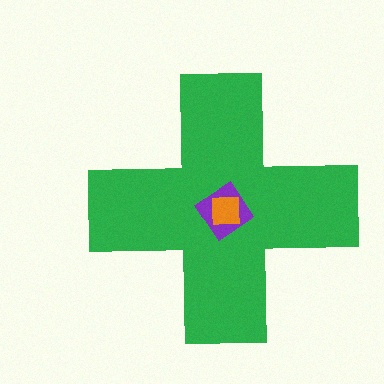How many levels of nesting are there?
3.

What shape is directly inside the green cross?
The purple diamond.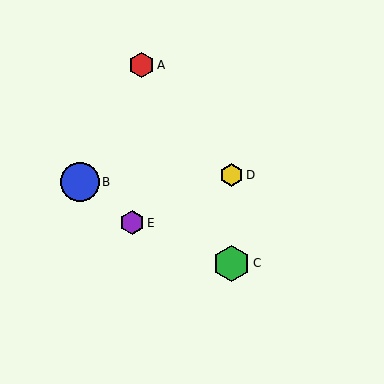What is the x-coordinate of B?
Object B is at x≈80.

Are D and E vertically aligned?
No, D is at x≈232 and E is at x≈132.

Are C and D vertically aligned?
Yes, both are at x≈232.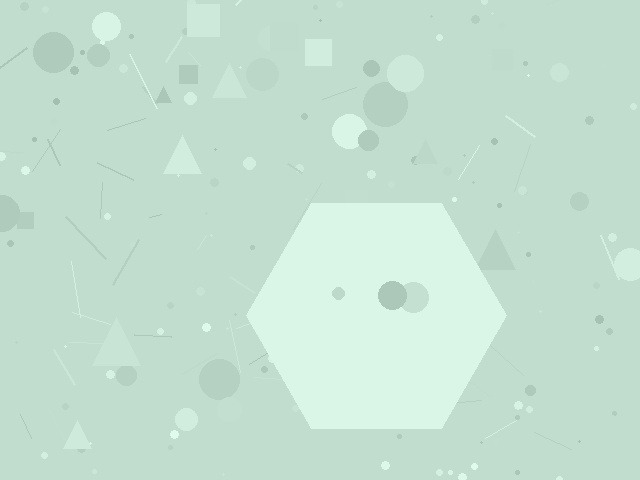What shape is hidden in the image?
A hexagon is hidden in the image.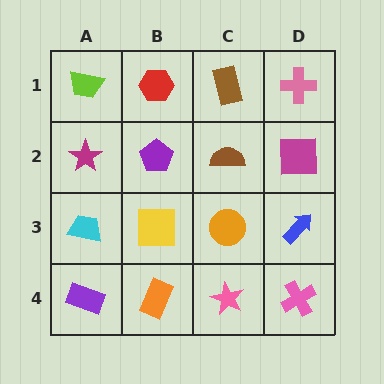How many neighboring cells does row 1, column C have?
3.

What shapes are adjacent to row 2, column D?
A pink cross (row 1, column D), a blue arrow (row 3, column D), a brown semicircle (row 2, column C).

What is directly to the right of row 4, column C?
A pink cross.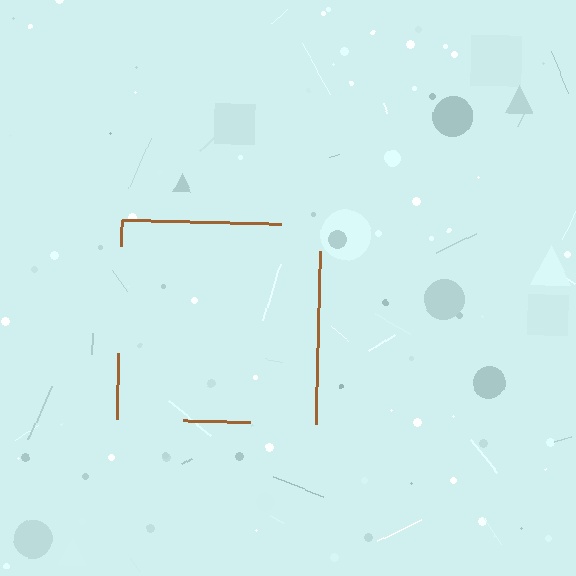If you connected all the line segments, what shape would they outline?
They would outline a square.